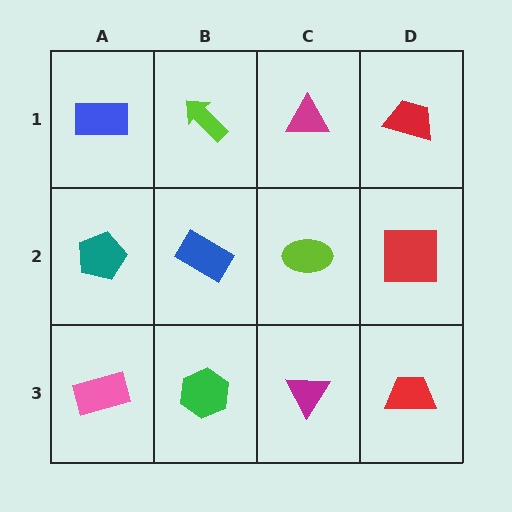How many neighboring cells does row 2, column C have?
4.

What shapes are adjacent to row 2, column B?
A lime arrow (row 1, column B), a green hexagon (row 3, column B), a teal pentagon (row 2, column A), a lime ellipse (row 2, column C).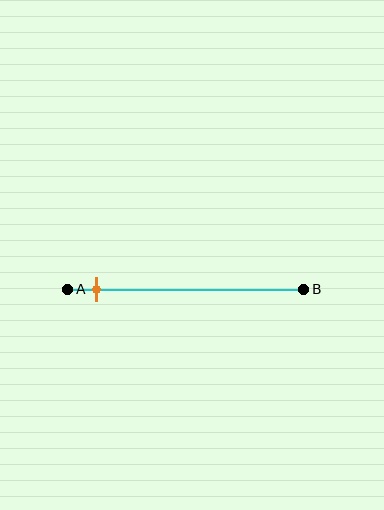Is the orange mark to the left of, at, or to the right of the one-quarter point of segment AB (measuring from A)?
The orange mark is to the left of the one-quarter point of segment AB.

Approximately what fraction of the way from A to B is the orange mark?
The orange mark is approximately 10% of the way from A to B.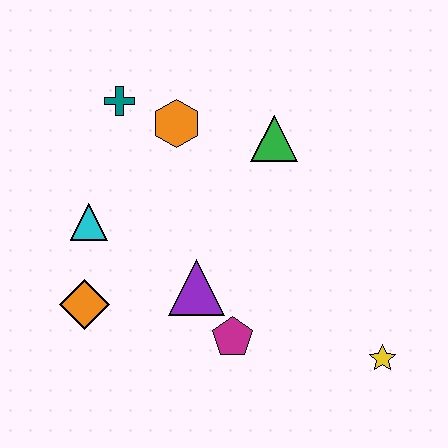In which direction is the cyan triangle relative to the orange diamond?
The cyan triangle is above the orange diamond.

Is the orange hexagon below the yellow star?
No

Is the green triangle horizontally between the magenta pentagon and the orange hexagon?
No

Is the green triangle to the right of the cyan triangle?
Yes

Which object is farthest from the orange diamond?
The yellow star is farthest from the orange diamond.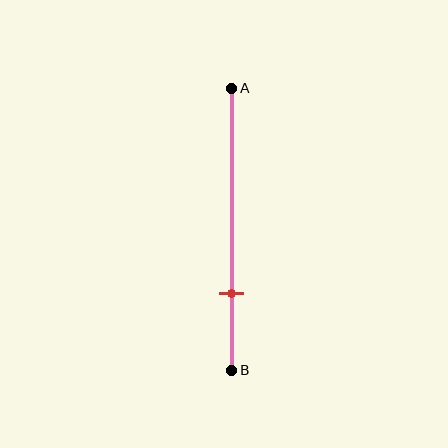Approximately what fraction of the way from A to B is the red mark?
The red mark is approximately 75% of the way from A to B.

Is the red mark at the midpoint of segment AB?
No, the mark is at about 75% from A, not at the 50% midpoint.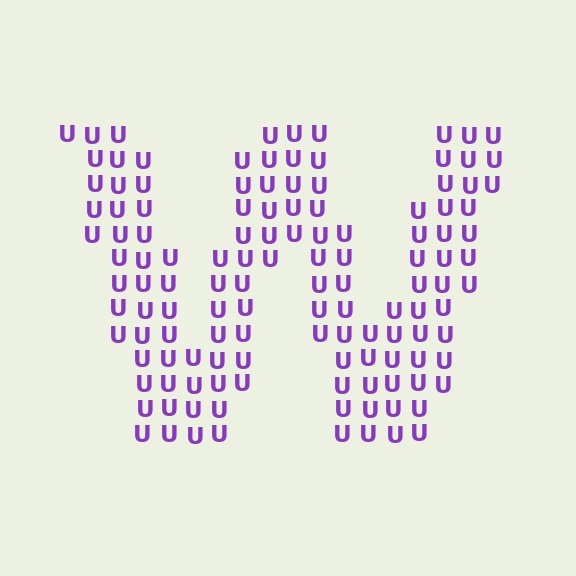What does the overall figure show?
The overall figure shows the letter W.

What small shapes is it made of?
It is made of small letter U's.